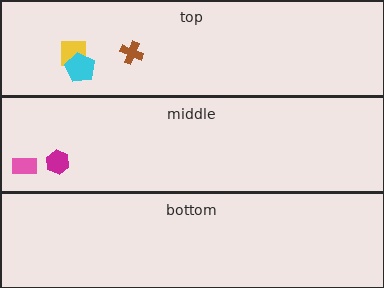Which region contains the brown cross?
The top region.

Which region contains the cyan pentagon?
The top region.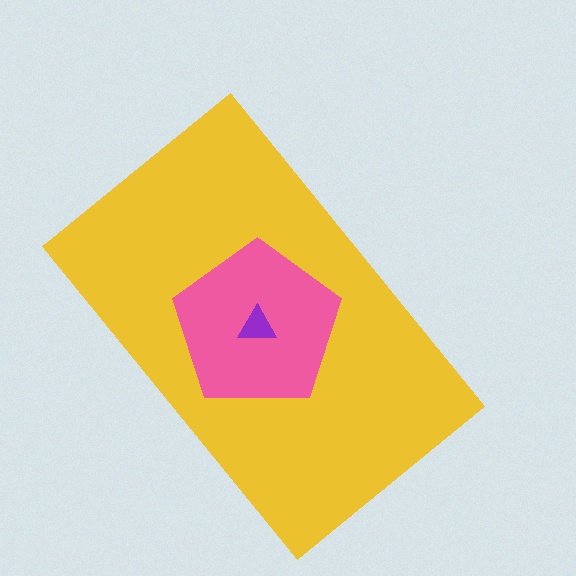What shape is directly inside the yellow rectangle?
The pink pentagon.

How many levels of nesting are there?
3.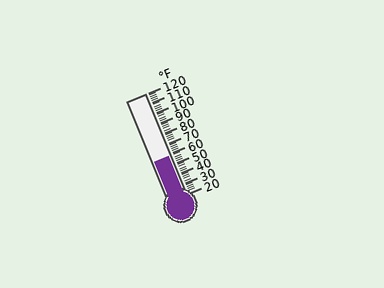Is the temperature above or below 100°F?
The temperature is below 100°F.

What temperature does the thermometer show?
The thermometer shows approximately 58°F.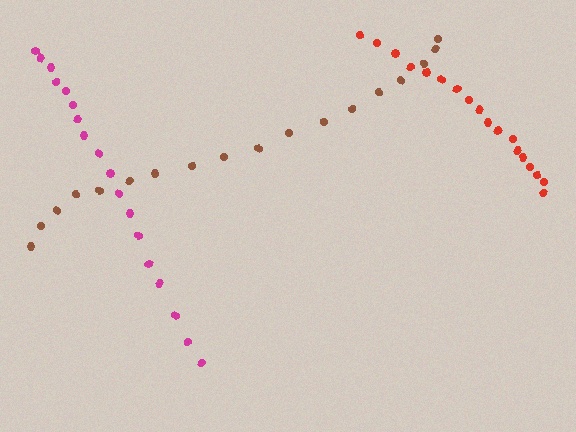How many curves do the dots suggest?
There are 3 distinct paths.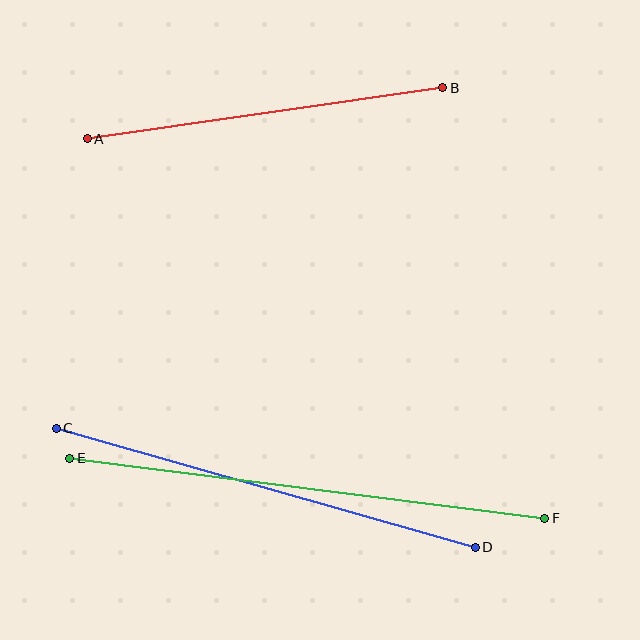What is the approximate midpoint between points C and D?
The midpoint is at approximately (266, 488) pixels.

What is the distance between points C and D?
The distance is approximately 436 pixels.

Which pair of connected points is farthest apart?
Points E and F are farthest apart.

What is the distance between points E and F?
The distance is approximately 479 pixels.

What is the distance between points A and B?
The distance is approximately 359 pixels.